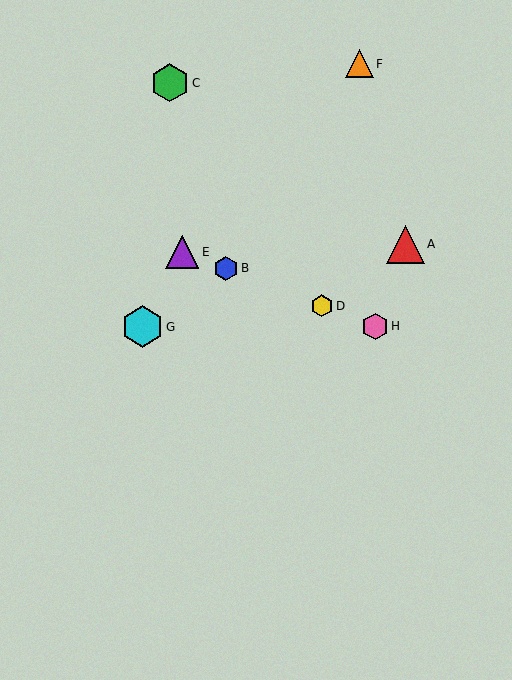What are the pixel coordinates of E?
Object E is at (182, 252).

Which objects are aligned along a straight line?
Objects B, D, E, H are aligned along a straight line.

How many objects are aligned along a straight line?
4 objects (B, D, E, H) are aligned along a straight line.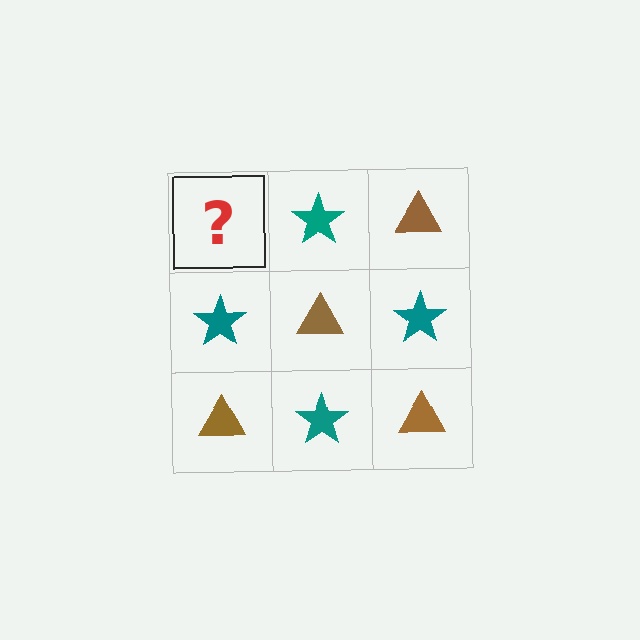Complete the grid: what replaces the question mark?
The question mark should be replaced with a brown triangle.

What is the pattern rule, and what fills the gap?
The rule is that it alternates brown triangle and teal star in a checkerboard pattern. The gap should be filled with a brown triangle.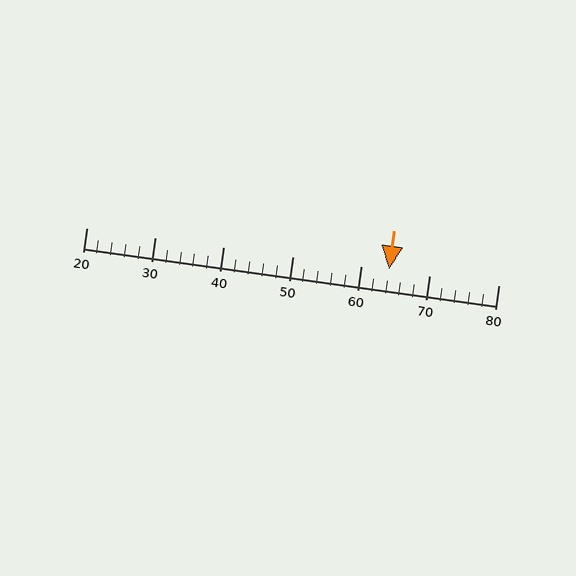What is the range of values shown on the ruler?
The ruler shows values from 20 to 80.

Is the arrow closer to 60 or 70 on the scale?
The arrow is closer to 60.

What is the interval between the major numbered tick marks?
The major tick marks are spaced 10 units apart.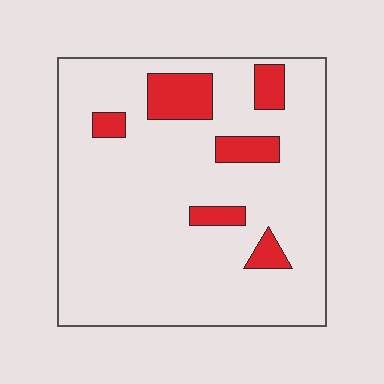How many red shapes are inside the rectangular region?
6.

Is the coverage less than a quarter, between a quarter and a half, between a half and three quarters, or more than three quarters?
Less than a quarter.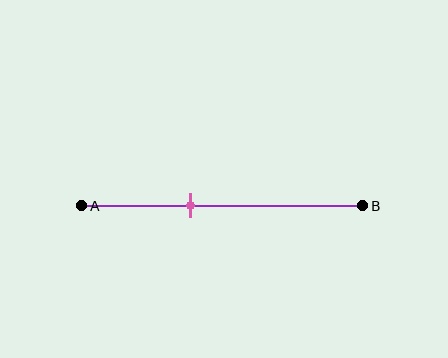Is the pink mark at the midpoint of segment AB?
No, the mark is at about 40% from A, not at the 50% midpoint.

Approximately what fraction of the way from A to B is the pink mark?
The pink mark is approximately 40% of the way from A to B.